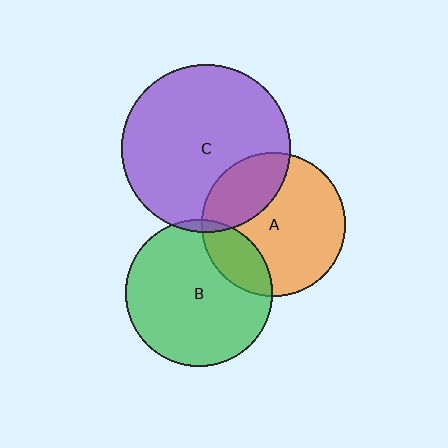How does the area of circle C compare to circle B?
Approximately 1.3 times.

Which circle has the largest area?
Circle C (purple).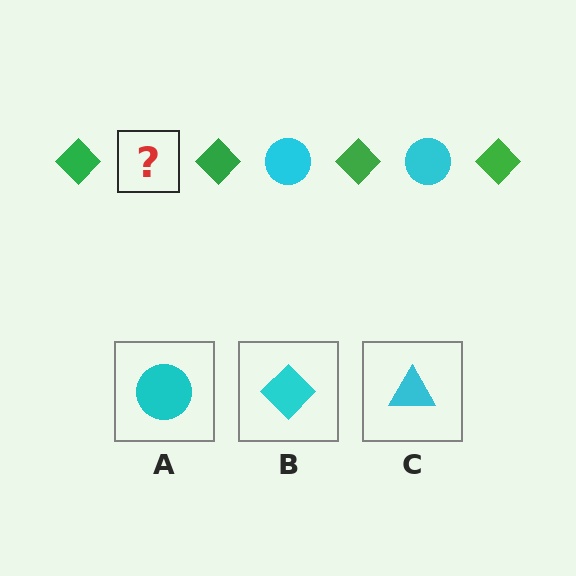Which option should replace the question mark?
Option A.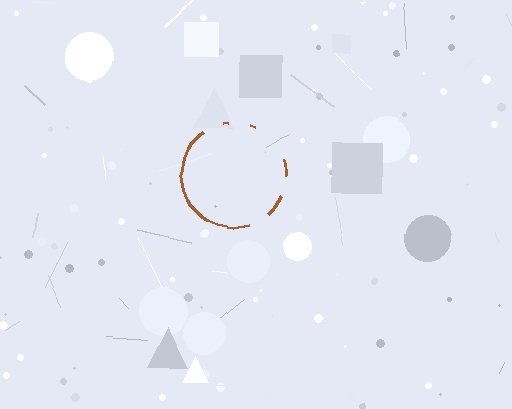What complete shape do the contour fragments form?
The contour fragments form a circle.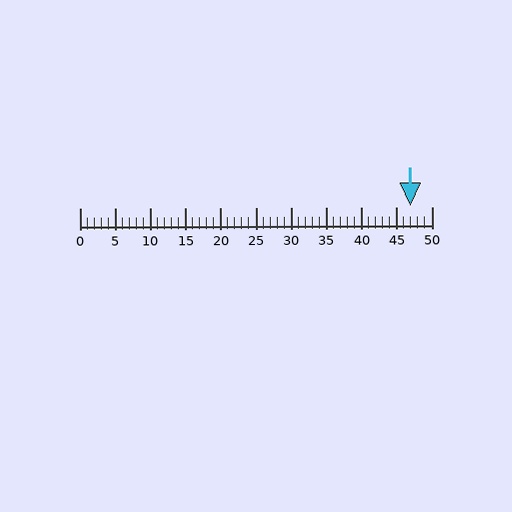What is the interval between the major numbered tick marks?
The major tick marks are spaced 5 units apart.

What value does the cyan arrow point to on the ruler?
The cyan arrow points to approximately 47.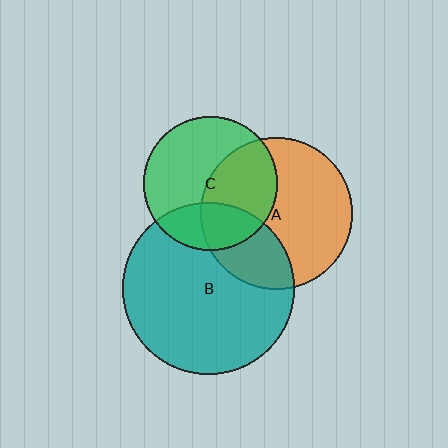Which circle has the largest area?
Circle B (teal).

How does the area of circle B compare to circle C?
Approximately 1.6 times.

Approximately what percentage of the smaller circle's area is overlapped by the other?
Approximately 30%.